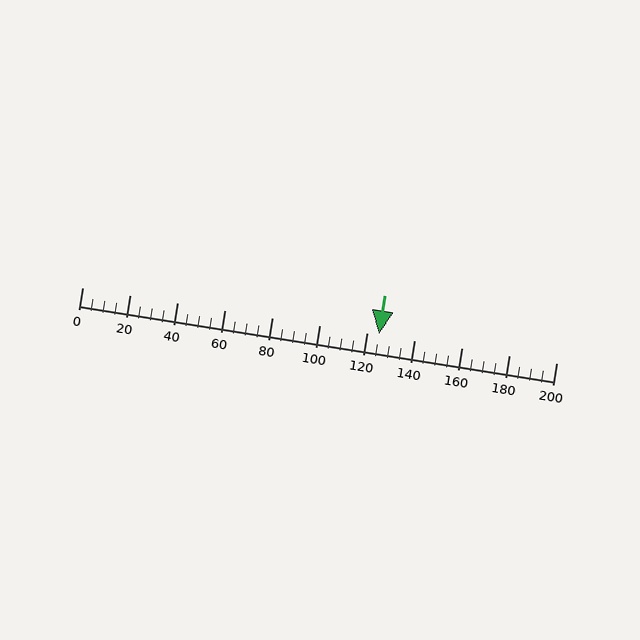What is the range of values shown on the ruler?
The ruler shows values from 0 to 200.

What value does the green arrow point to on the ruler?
The green arrow points to approximately 125.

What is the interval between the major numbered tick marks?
The major tick marks are spaced 20 units apart.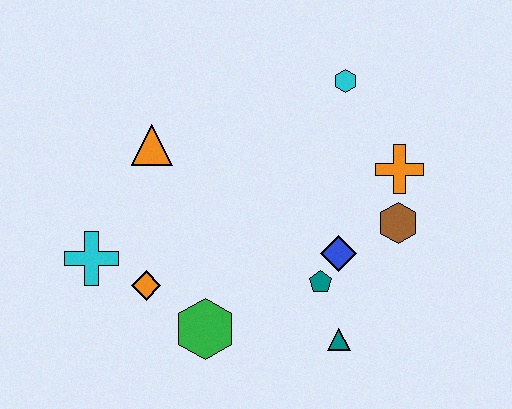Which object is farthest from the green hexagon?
The cyan hexagon is farthest from the green hexagon.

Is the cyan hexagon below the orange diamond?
No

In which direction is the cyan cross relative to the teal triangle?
The cyan cross is to the left of the teal triangle.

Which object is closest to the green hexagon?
The orange diamond is closest to the green hexagon.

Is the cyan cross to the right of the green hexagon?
No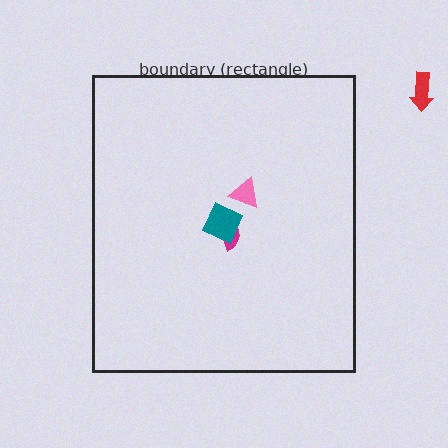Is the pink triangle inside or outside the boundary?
Inside.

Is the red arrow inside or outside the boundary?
Outside.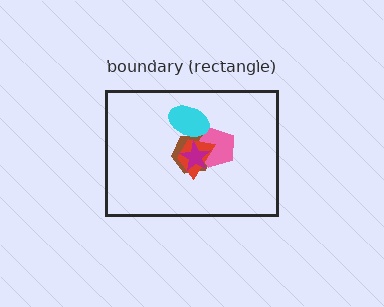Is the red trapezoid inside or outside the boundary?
Inside.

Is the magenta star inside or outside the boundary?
Inside.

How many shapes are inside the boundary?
5 inside, 0 outside.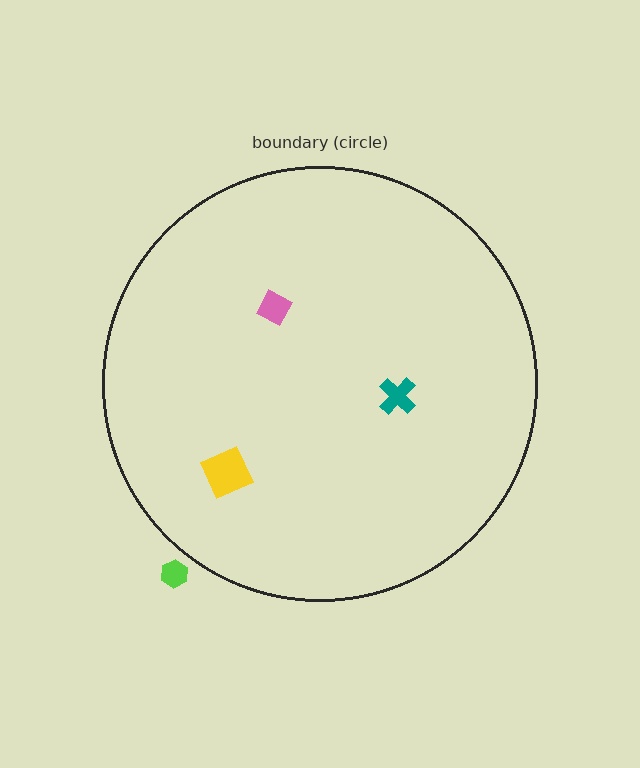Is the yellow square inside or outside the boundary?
Inside.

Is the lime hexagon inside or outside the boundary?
Outside.